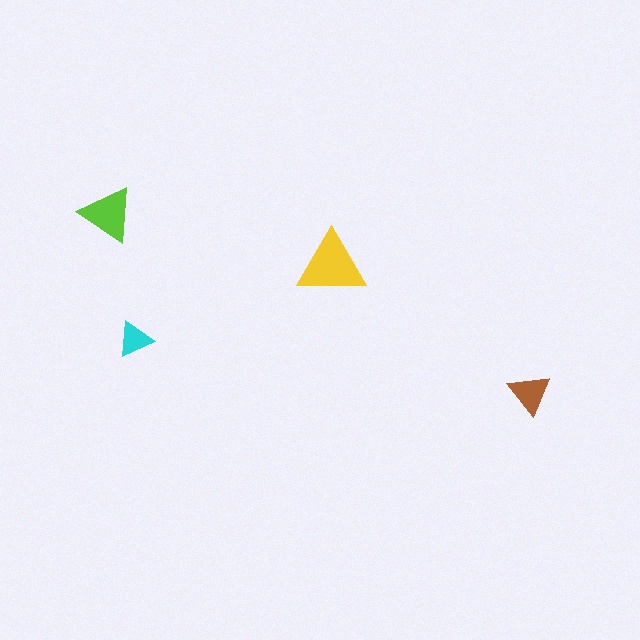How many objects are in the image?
There are 4 objects in the image.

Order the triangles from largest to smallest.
the yellow one, the lime one, the brown one, the cyan one.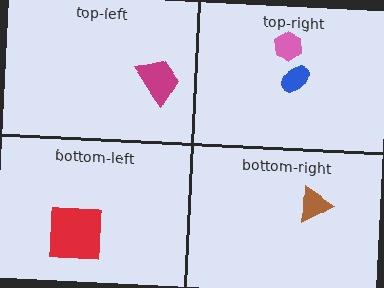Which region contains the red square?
The bottom-left region.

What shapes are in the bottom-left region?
The red square.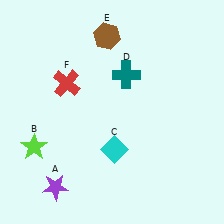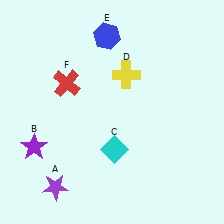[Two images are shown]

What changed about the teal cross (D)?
In Image 1, D is teal. In Image 2, it changed to yellow.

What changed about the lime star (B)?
In Image 1, B is lime. In Image 2, it changed to purple.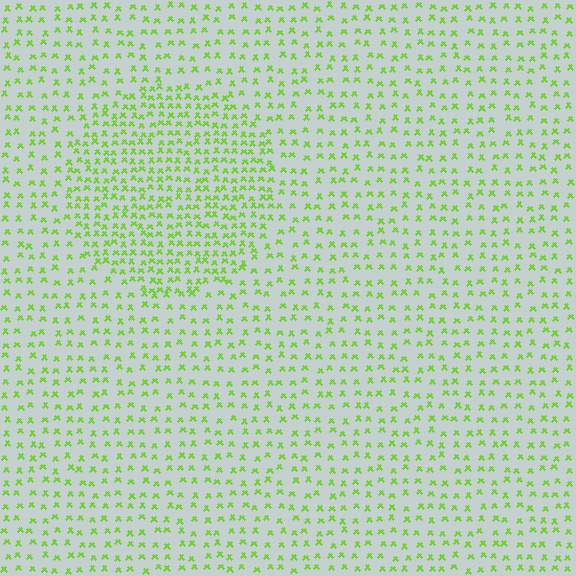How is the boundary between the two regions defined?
The boundary is defined by a change in element density (approximately 1.9x ratio). All elements are the same color, size, and shape.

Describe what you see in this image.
The image contains small lime elements arranged at two different densities. A circle-shaped region is visible where the elements are more densely packed than the surrounding area.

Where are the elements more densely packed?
The elements are more densely packed inside the circle boundary.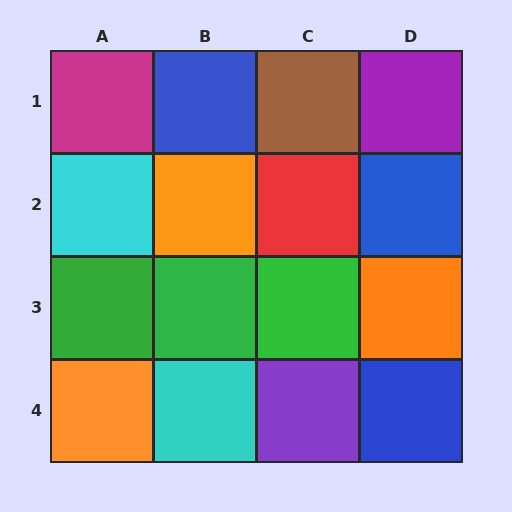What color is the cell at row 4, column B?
Cyan.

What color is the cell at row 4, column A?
Orange.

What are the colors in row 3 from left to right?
Green, green, green, orange.